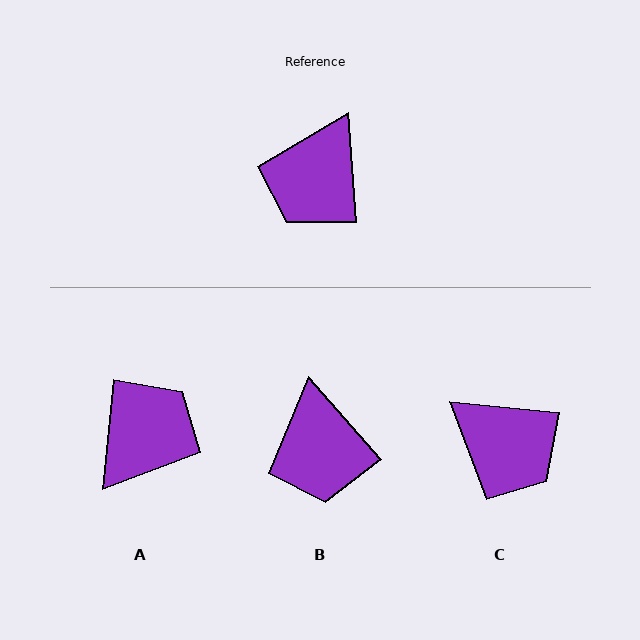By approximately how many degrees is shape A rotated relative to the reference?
Approximately 170 degrees counter-clockwise.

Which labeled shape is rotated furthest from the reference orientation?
A, about 170 degrees away.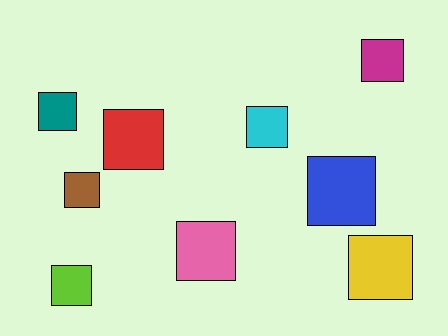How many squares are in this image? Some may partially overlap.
There are 9 squares.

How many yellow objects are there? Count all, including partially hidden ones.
There is 1 yellow object.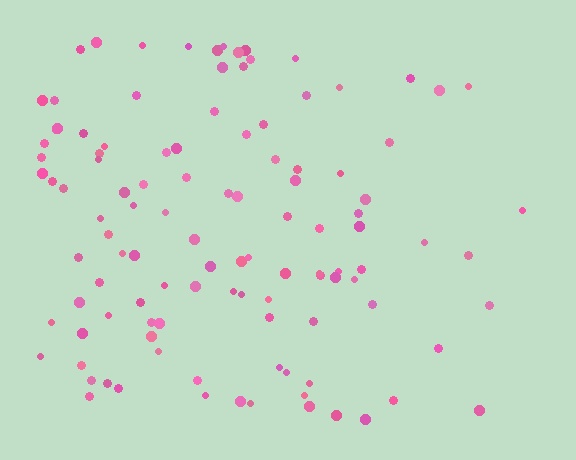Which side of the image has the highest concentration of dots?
The left.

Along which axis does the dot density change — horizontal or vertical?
Horizontal.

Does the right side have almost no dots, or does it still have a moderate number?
Still a moderate number, just noticeably fewer than the left.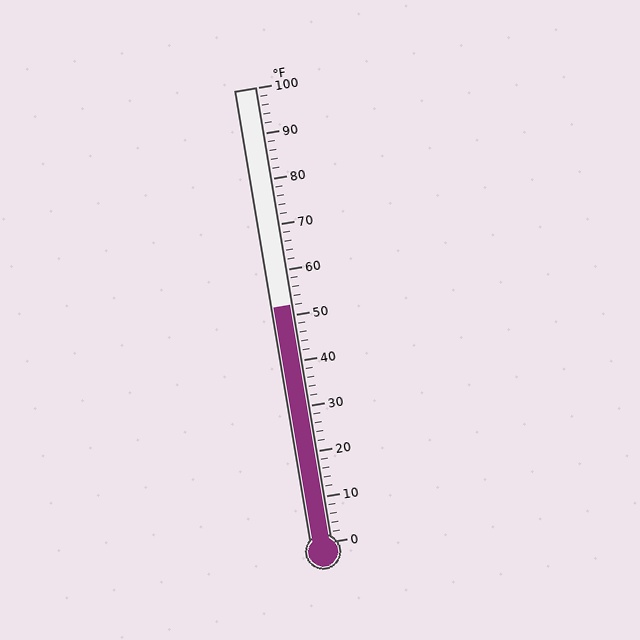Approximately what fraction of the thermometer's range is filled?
The thermometer is filled to approximately 50% of its range.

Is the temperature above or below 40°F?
The temperature is above 40°F.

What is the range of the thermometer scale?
The thermometer scale ranges from 0°F to 100°F.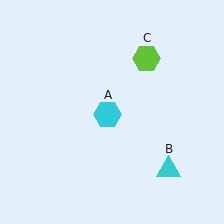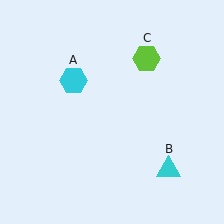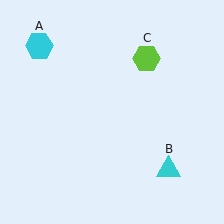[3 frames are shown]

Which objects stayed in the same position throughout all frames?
Cyan triangle (object B) and lime hexagon (object C) remained stationary.